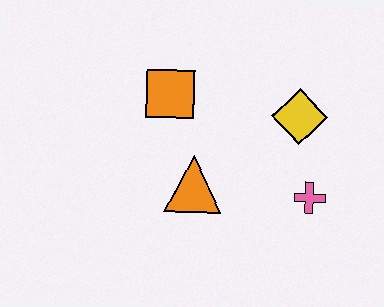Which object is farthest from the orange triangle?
The yellow diamond is farthest from the orange triangle.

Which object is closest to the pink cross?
The yellow diamond is closest to the pink cross.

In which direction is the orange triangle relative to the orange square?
The orange triangle is below the orange square.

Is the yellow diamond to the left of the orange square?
No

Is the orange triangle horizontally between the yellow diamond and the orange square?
Yes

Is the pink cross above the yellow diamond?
No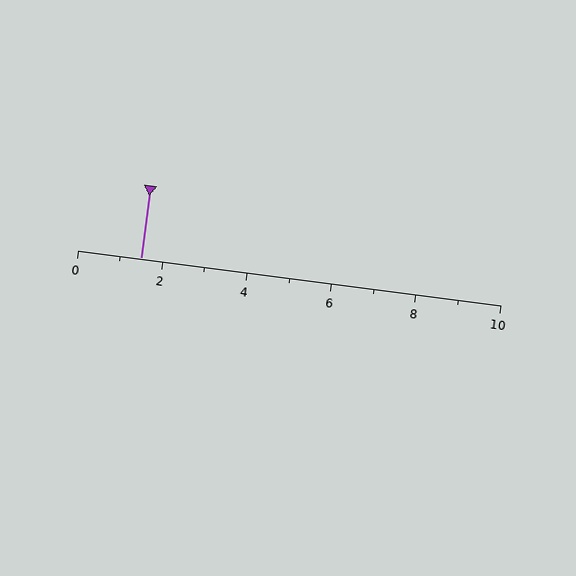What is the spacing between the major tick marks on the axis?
The major ticks are spaced 2 apart.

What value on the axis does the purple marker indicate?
The marker indicates approximately 1.5.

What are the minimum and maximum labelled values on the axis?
The axis runs from 0 to 10.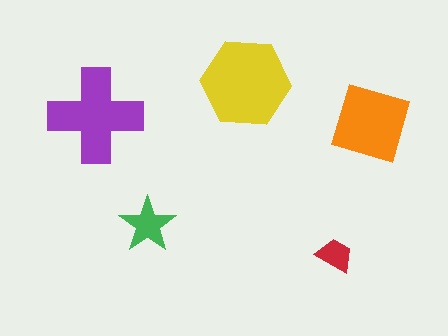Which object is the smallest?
The red trapezoid.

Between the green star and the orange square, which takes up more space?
The orange square.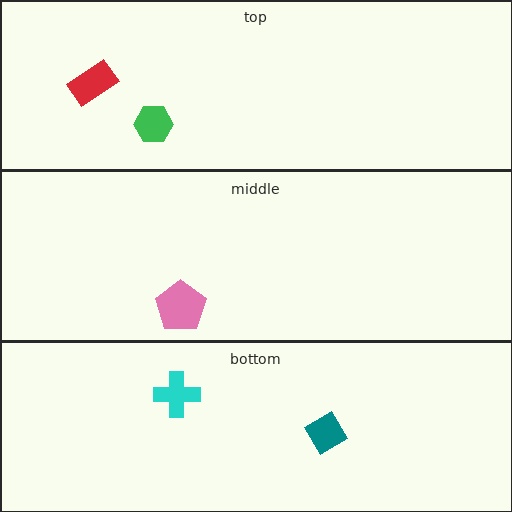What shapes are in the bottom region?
The teal diamond, the cyan cross.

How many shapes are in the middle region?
1.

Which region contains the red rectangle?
The top region.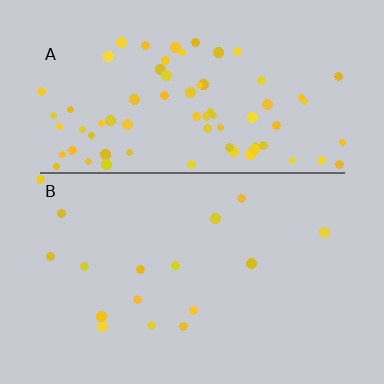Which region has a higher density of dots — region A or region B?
A (the top).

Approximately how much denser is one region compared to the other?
Approximately 4.6× — region A over region B.